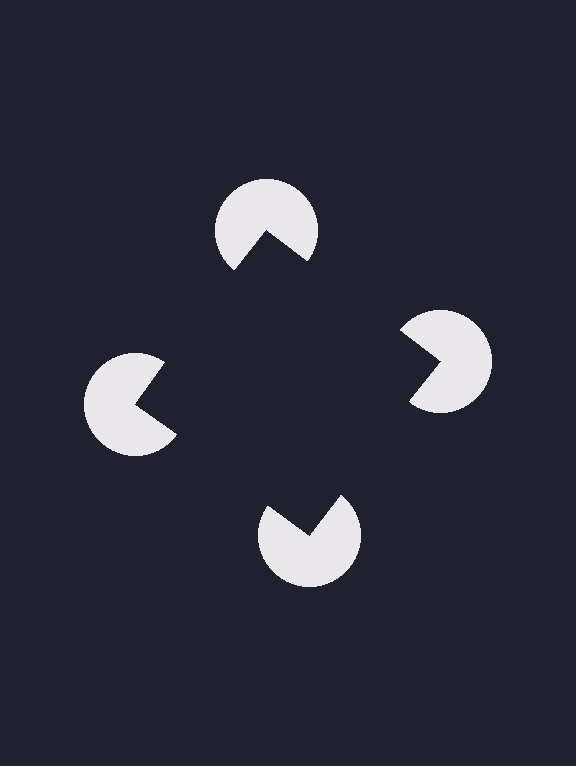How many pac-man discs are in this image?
There are 4 — one at each vertex of the illusory square.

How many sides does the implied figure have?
4 sides.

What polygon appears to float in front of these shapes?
An illusory square — its edges are inferred from the aligned wedge cuts in the pac-man discs, not physically drawn.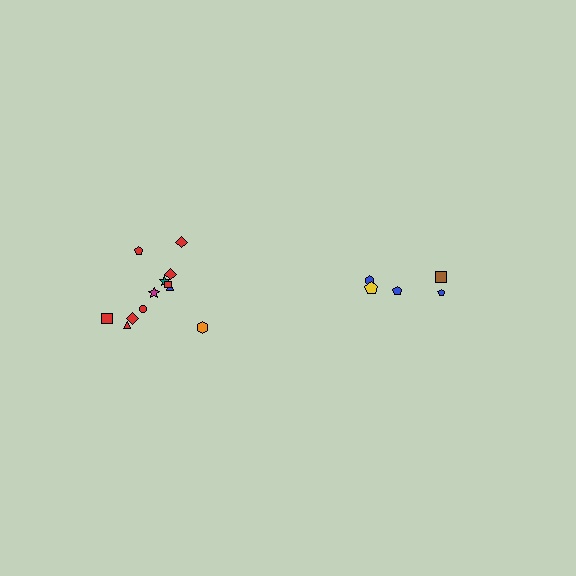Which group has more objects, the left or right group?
The left group.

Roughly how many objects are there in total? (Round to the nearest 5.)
Roughly 15 objects in total.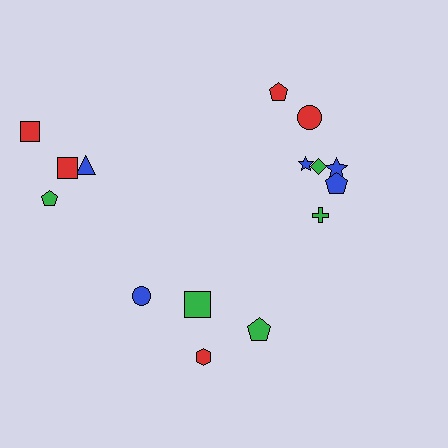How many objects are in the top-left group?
There are 4 objects.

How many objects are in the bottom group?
There are 4 objects.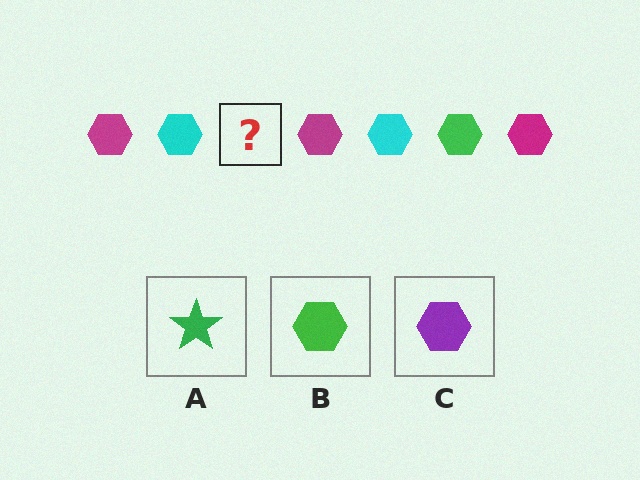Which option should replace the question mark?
Option B.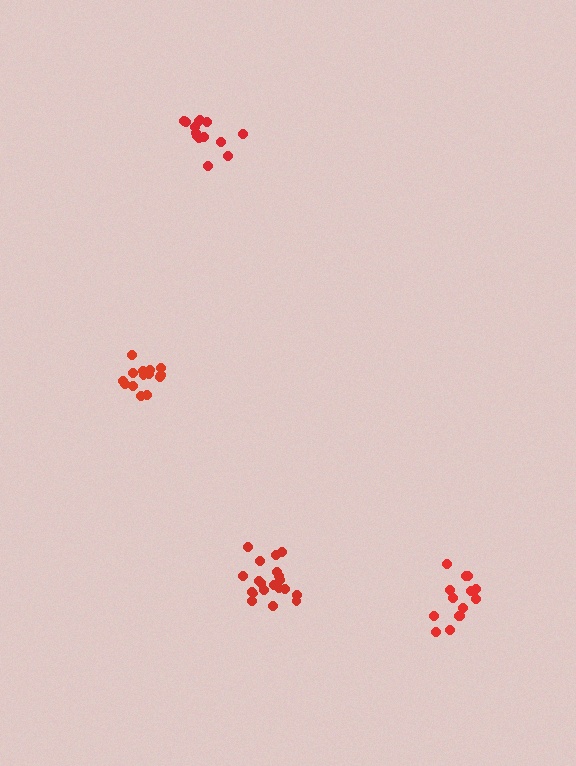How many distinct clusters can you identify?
There are 4 distinct clusters.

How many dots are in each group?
Group 1: 14 dots, Group 2: 14 dots, Group 3: 14 dots, Group 4: 20 dots (62 total).